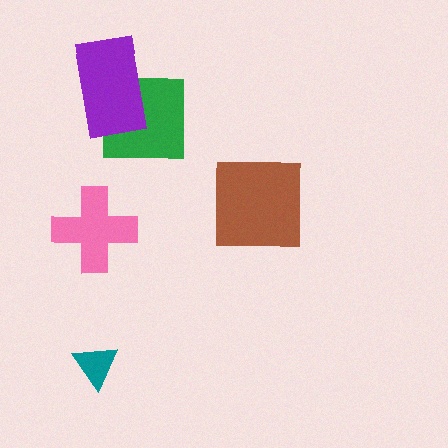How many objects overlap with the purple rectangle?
1 object overlaps with the purple rectangle.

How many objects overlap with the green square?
1 object overlaps with the green square.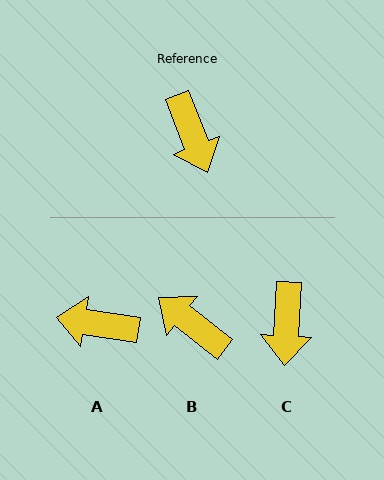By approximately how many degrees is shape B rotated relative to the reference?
Approximately 149 degrees clockwise.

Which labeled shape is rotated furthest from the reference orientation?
B, about 149 degrees away.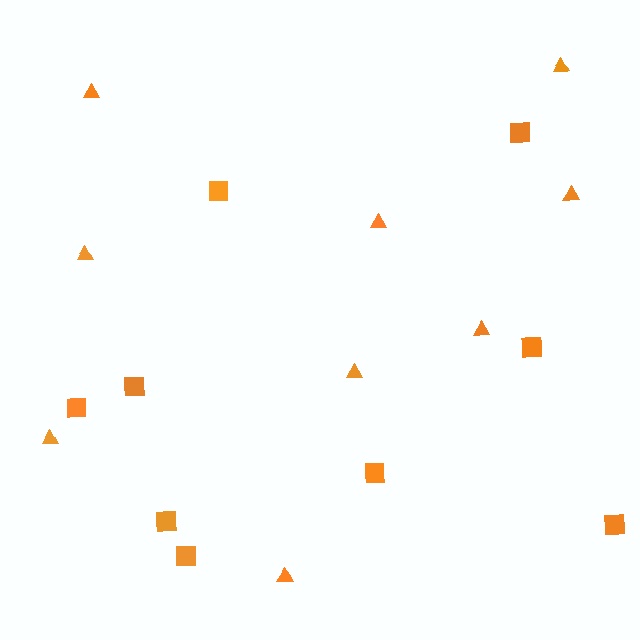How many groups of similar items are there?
There are 2 groups: one group of squares (9) and one group of triangles (9).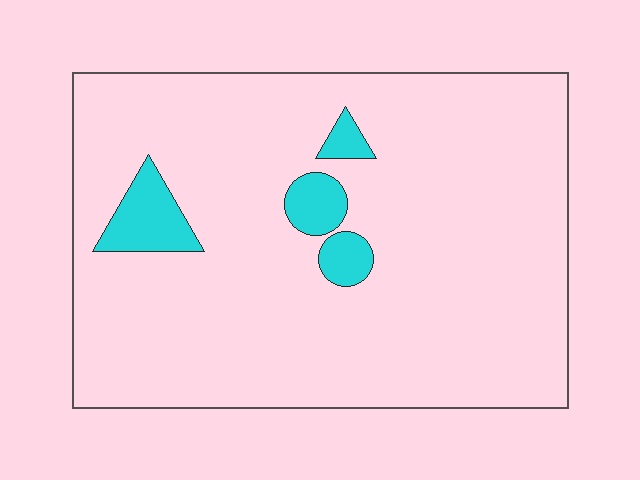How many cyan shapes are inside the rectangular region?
4.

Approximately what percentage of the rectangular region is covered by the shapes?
Approximately 10%.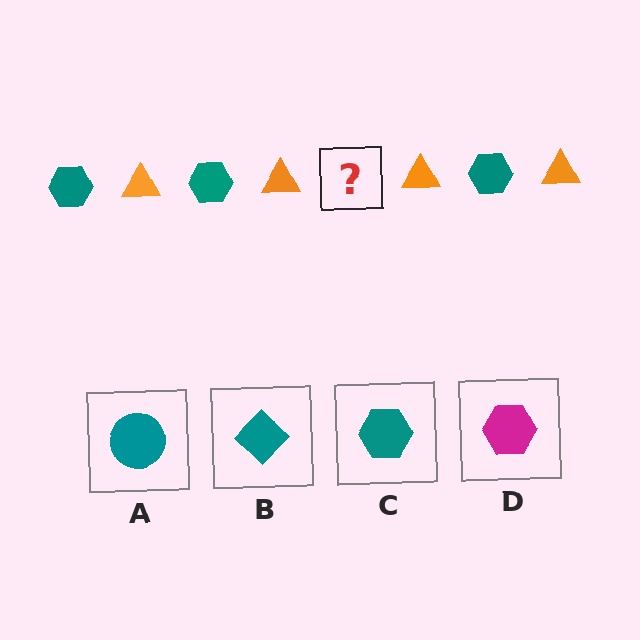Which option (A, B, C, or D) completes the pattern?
C.